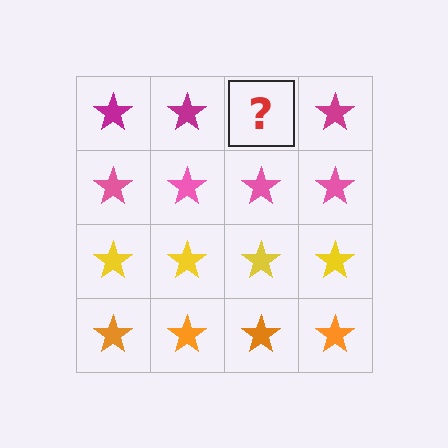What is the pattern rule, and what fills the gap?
The rule is that each row has a consistent color. The gap should be filled with a magenta star.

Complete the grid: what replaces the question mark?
The question mark should be replaced with a magenta star.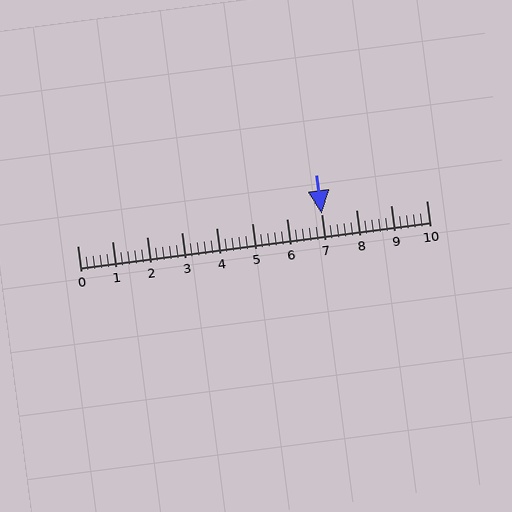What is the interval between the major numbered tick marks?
The major tick marks are spaced 1 units apart.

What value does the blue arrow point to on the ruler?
The blue arrow points to approximately 7.0.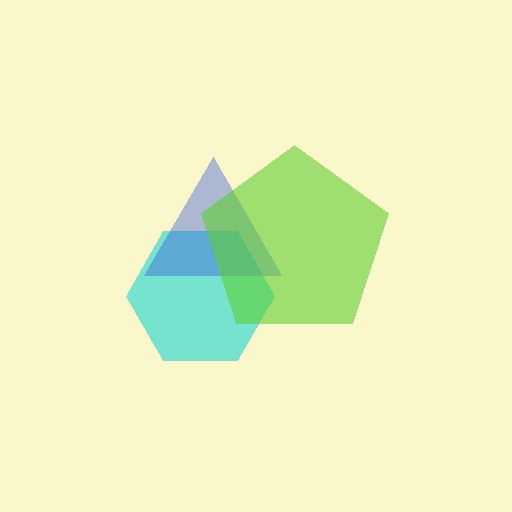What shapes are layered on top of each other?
The layered shapes are: a cyan hexagon, a blue triangle, a lime pentagon.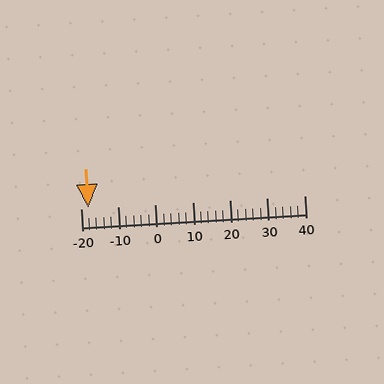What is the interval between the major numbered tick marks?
The major tick marks are spaced 10 units apart.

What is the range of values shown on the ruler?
The ruler shows values from -20 to 40.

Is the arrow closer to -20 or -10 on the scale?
The arrow is closer to -20.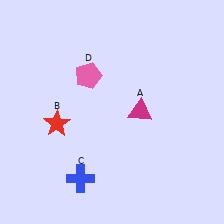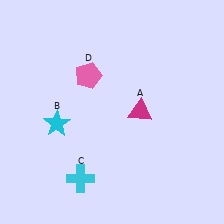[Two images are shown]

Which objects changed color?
B changed from red to cyan. C changed from blue to cyan.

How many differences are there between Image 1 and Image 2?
There are 2 differences between the two images.